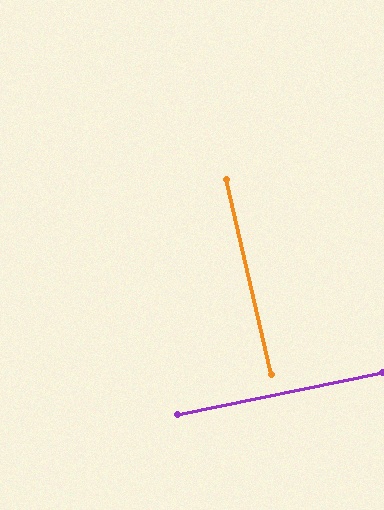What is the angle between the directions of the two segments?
Approximately 89 degrees.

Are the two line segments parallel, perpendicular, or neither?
Perpendicular — they meet at approximately 89°.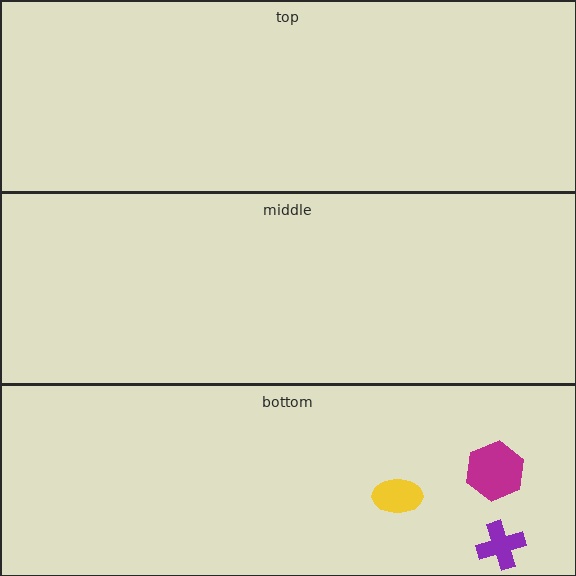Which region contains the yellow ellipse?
The bottom region.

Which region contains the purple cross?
The bottom region.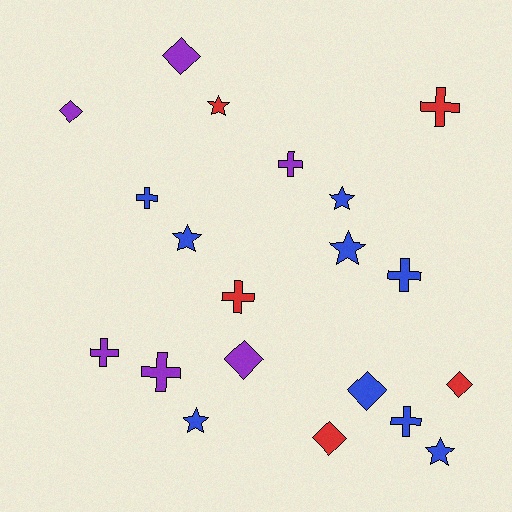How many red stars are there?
There is 1 red star.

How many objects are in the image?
There are 20 objects.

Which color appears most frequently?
Blue, with 9 objects.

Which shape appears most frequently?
Cross, with 8 objects.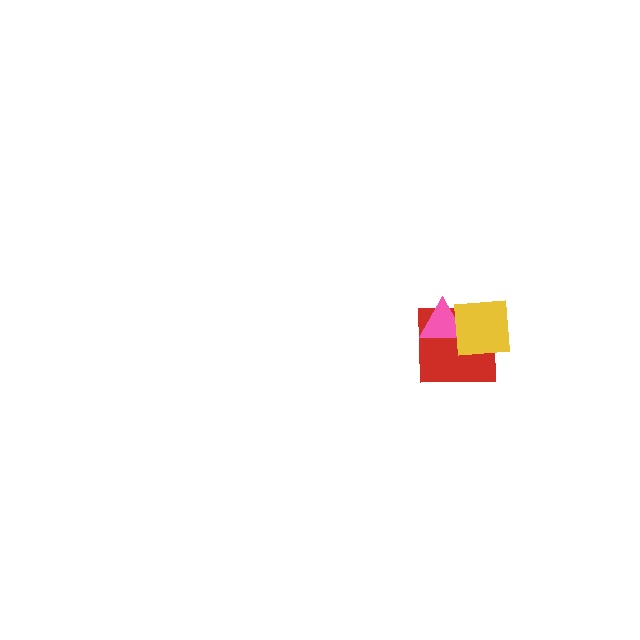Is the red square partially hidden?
Yes, it is partially covered by another shape.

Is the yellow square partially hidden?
No, no other shape covers it.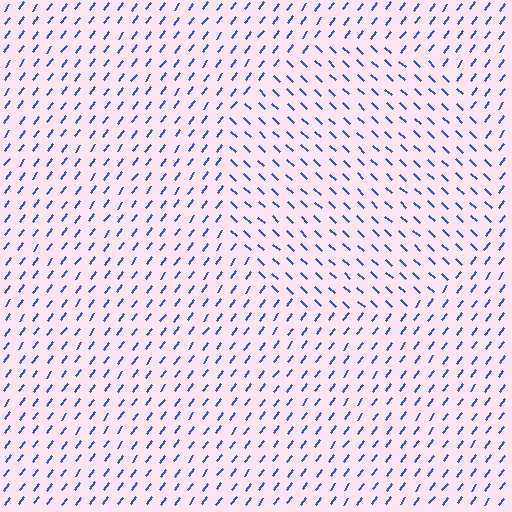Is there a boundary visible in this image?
Yes, there is a texture boundary formed by a change in line orientation.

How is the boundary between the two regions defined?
The boundary is defined purely by a change in line orientation (approximately 83 degrees difference). All lines are the same color and thickness.